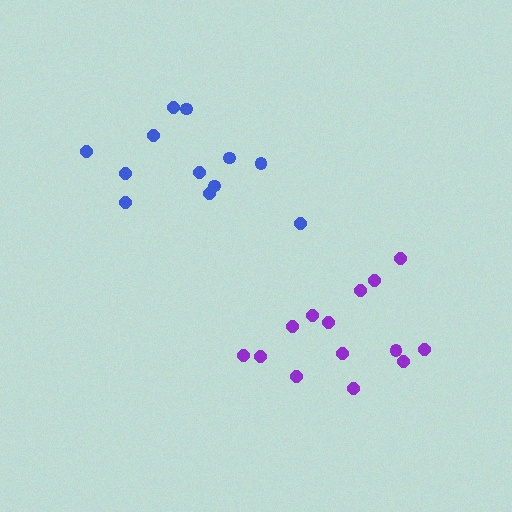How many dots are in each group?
Group 1: 14 dots, Group 2: 12 dots (26 total).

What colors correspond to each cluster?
The clusters are colored: purple, blue.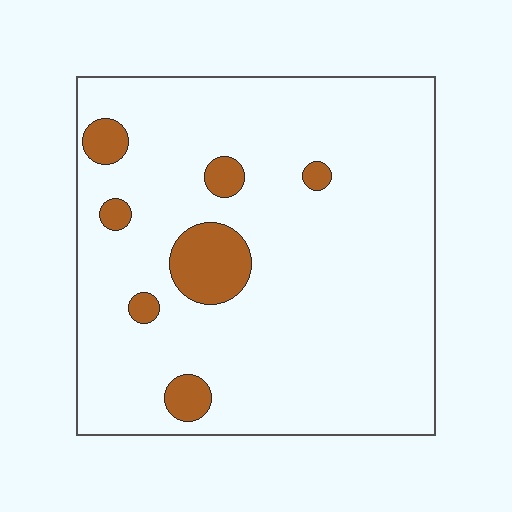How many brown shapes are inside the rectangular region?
7.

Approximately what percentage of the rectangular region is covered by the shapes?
Approximately 10%.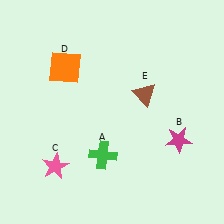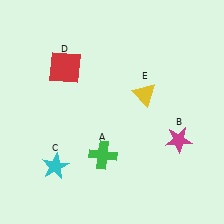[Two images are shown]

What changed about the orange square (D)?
In Image 1, D is orange. In Image 2, it changed to red.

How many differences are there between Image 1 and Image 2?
There are 3 differences between the two images.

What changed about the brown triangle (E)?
In Image 1, E is brown. In Image 2, it changed to yellow.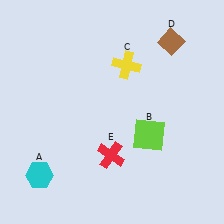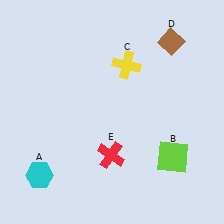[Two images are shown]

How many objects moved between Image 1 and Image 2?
1 object moved between the two images.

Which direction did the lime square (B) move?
The lime square (B) moved right.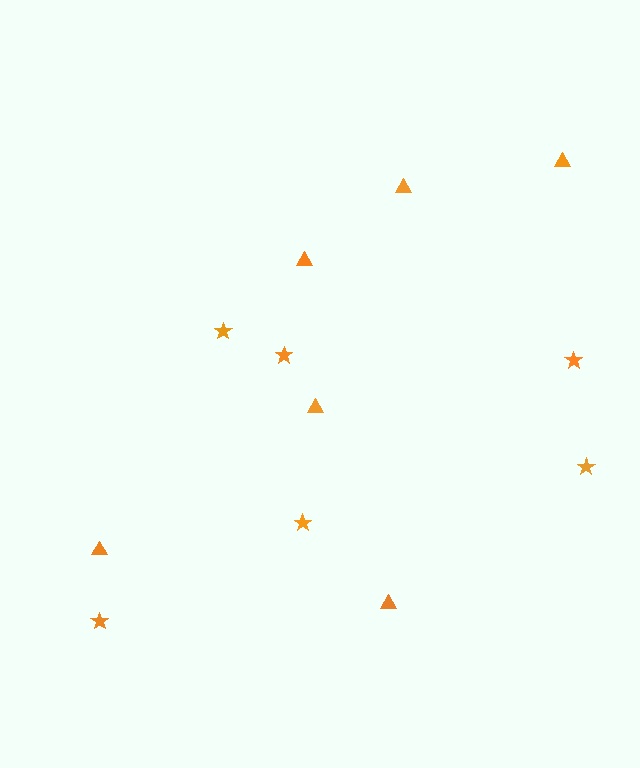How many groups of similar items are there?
There are 2 groups: one group of stars (6) and one group of triangles (6).